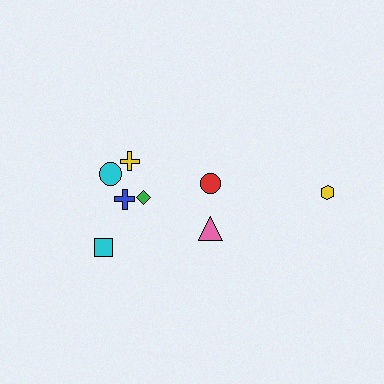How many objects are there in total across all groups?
There are 8 objects.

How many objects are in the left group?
There are 5 objects.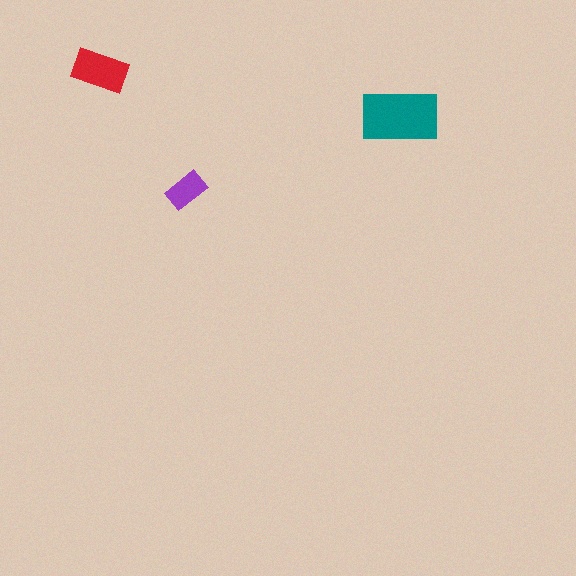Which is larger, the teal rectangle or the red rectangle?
The teal one.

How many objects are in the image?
There are 3 objects in the image.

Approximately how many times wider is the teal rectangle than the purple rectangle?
About 2 times wider.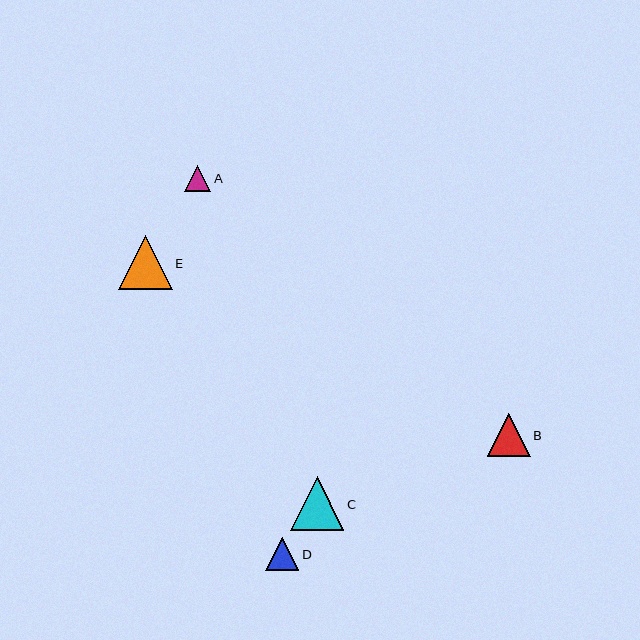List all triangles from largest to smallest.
From largest to smallest: E, C, B, D, A.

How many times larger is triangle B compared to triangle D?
Triangle B is approximately 1.3 times the size of triangle D.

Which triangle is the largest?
Triangle E is the largest with a size of approximately 54 pixels.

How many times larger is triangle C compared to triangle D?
Triangle C is approximately 1.6 times the size of triangle D.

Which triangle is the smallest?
Triangle A is the smallest with a size of approximately 26 pixels.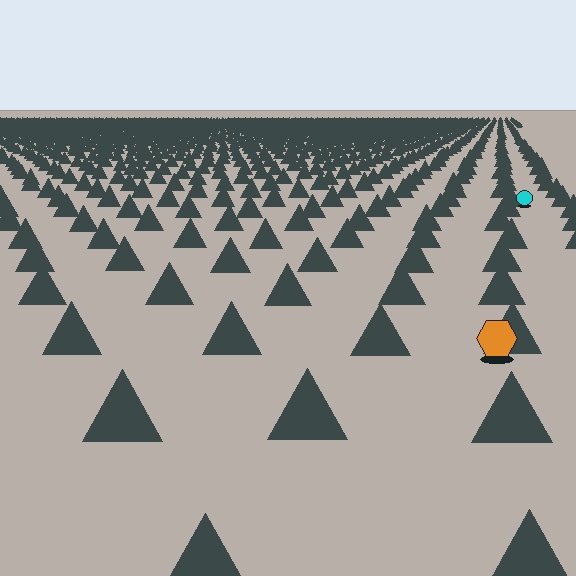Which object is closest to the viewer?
The orange hexagon is closest. The texture marks near it are larger and more spread out.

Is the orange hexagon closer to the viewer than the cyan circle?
Yes. The orange hexagon is closer — you can tell from the texture gradient: the ground texture is coarser near it.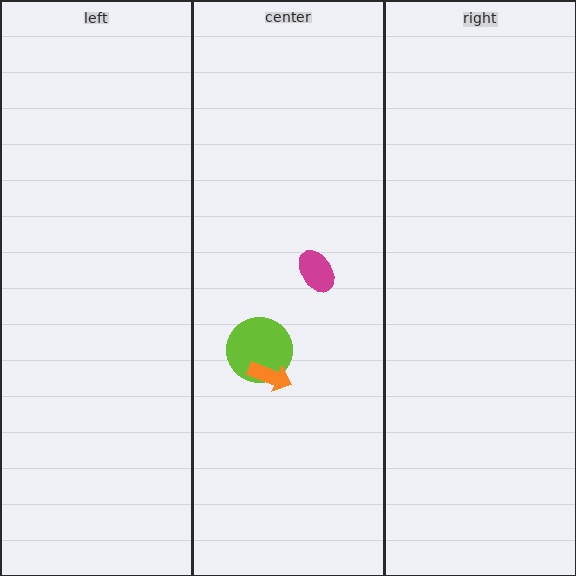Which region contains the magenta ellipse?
The center region.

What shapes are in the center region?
The lime circle, the orange arrow, the magenta ellipse.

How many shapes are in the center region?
3.